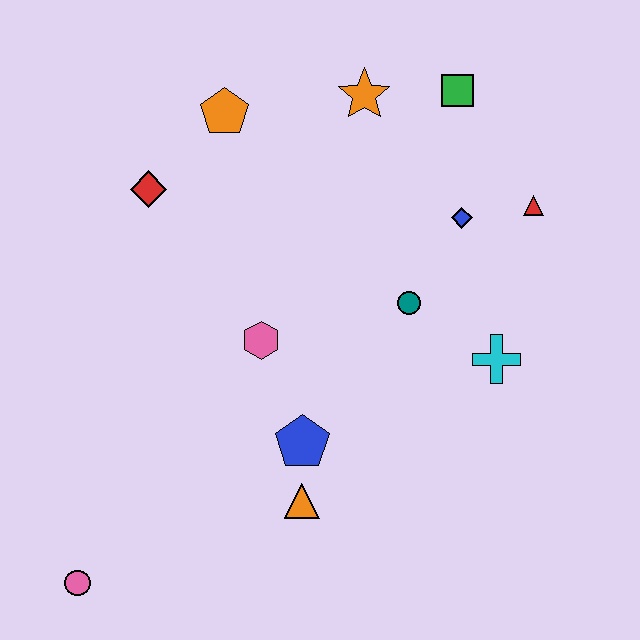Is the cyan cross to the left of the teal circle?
No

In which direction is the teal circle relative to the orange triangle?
The teal circle is above the orange triangle.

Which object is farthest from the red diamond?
The pink circle is farthest from the red diamond.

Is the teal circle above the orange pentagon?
No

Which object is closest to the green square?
The orange star is closest to the green square.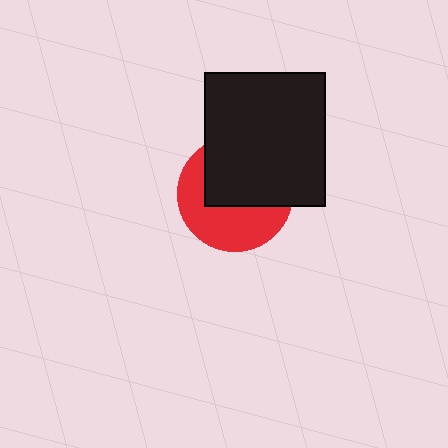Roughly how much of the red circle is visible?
About half of it is visible (roughly 47%).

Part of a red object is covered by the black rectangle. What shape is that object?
It is a circle.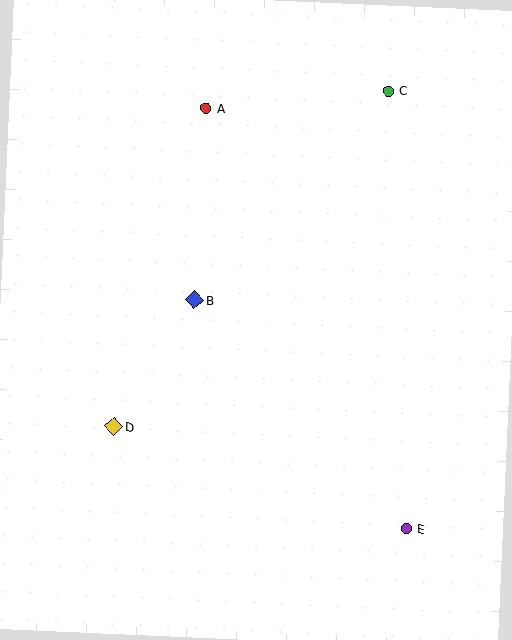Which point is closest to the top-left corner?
Point A is closest to the top-left corner.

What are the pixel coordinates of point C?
Point C is at (389, 91).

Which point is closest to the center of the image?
Point B at (195, 300) is closest to the center.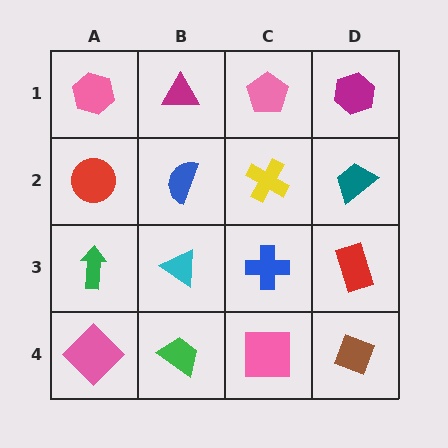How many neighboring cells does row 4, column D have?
2.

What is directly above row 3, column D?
A teal trapezoid.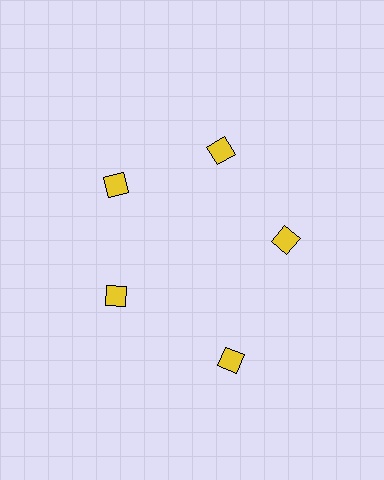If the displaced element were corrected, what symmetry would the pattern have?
It would have 5-fold rotational symmetry — the pattern would map onto itself every 72 degrees.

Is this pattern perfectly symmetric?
No. The 5 yellow diamonds are arranged in a ring, but one element near the 5 o'clock position is pushed outward from the center, breaking the 5-fold rotational symmetry.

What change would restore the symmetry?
The symmetry would be restored by moving it inward, back onto the ring so that all 5 diamonds sit at equal angles and equal distance from the center.